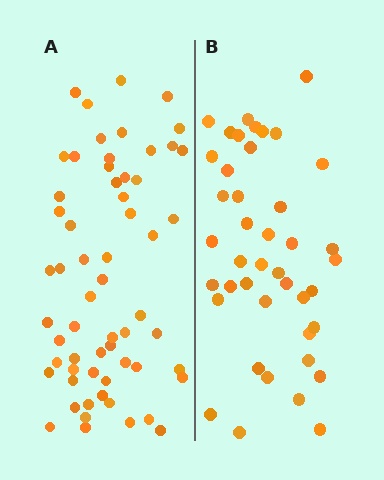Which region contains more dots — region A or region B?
Region A (the left region) has more dots.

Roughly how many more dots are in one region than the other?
Region A has approximately 20 more dots than region B.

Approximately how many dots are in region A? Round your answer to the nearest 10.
About 60 dots.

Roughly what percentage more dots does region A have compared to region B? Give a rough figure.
About 45% more.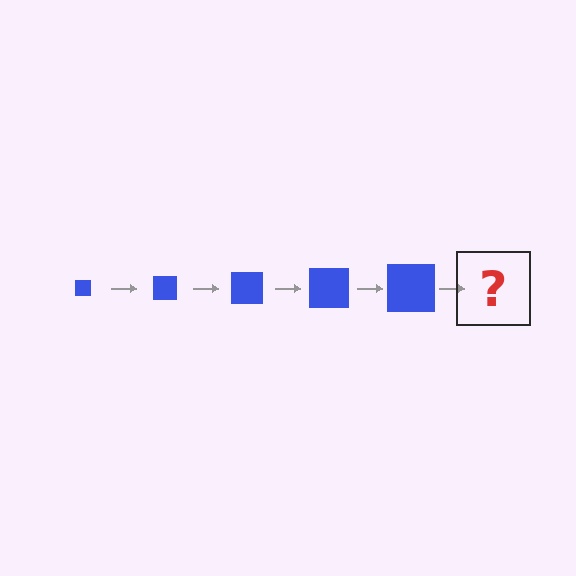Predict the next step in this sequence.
The next step is a blue square, larger than the previous one.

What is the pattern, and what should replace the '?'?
The pattern is that the square gets progressively larger each step. The '?' should be a blue square, larger than the previous one.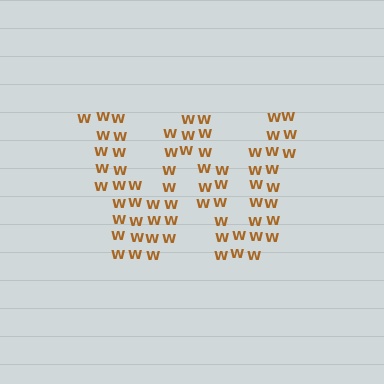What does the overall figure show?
The overall figure shows the letter W.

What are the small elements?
The small elements are letter W's.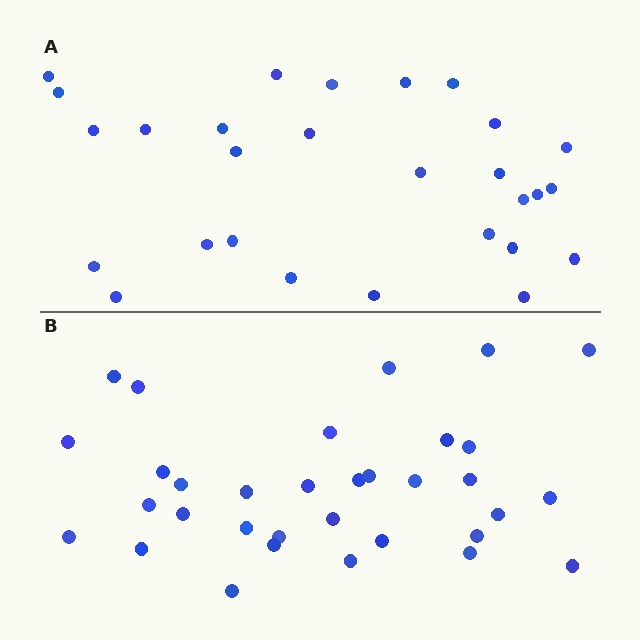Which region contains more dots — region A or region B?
Region B (the bottom region) has more dots.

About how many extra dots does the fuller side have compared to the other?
Region B has about 5 more dots than region A.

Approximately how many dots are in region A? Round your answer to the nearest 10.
About 30 dots. (The exact count is 28, which rounds to 30.)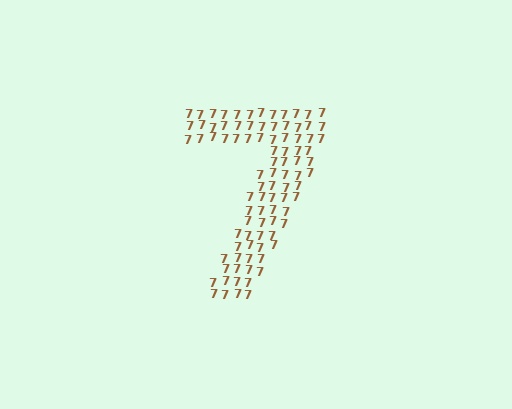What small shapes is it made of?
It is made of small digit 7's.